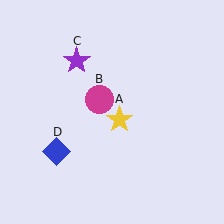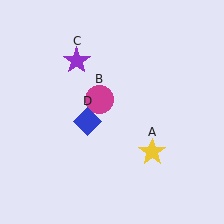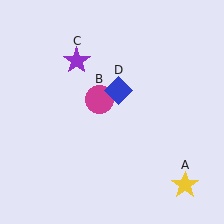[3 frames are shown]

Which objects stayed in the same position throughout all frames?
Magenta circle (object B) and purple star (object C) remained stationary.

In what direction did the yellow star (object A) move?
The yellow star (object A) moved down and to the right.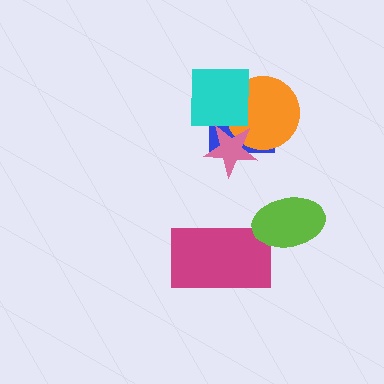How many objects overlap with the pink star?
3 objects overlap with the pink star.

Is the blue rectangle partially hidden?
Yes, it is partially covered by another shape.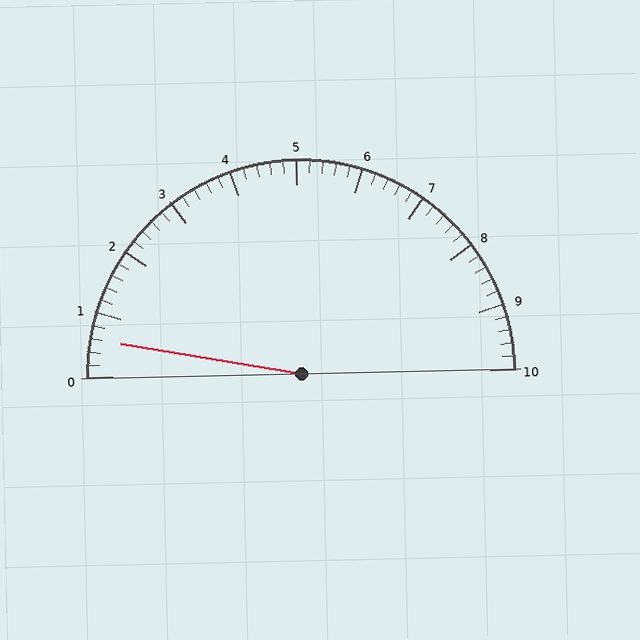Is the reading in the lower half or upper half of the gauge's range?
The reading is in the lower half of the range (0 to 10).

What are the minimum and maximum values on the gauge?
The gauge ranges from 0 to 10.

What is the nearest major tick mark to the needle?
The nearest major tick mark is 1.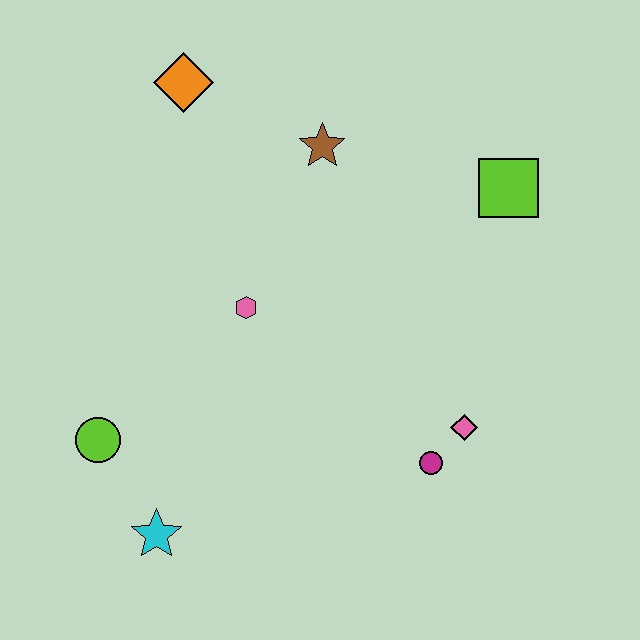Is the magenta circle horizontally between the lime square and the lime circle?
Yes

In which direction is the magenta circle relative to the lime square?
The magenta circle is below the lime square.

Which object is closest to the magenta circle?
The pink diamond is closest to the magenta circle.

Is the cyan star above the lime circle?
No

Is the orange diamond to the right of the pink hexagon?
No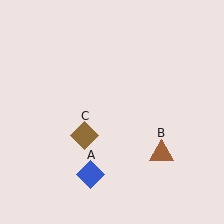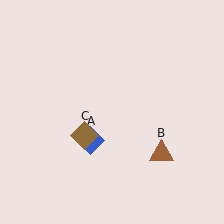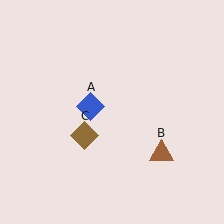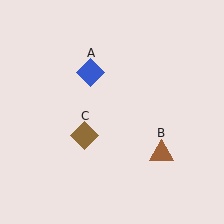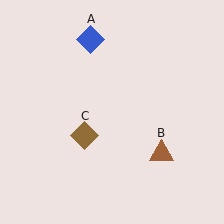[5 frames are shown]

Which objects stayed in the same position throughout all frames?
Brown triangle (object B) and brown diamond (object C) remained stationary.